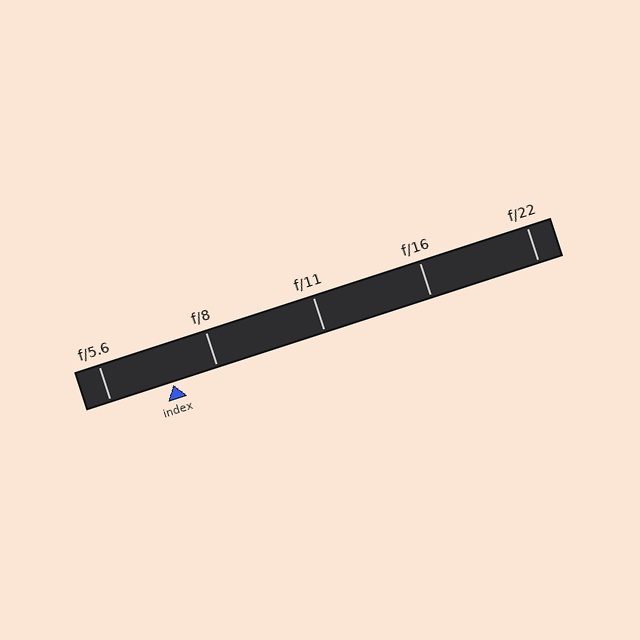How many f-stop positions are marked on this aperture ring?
There are 5 f-stop positions marked.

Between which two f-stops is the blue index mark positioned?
The index mark is between f/5.6 and f/8.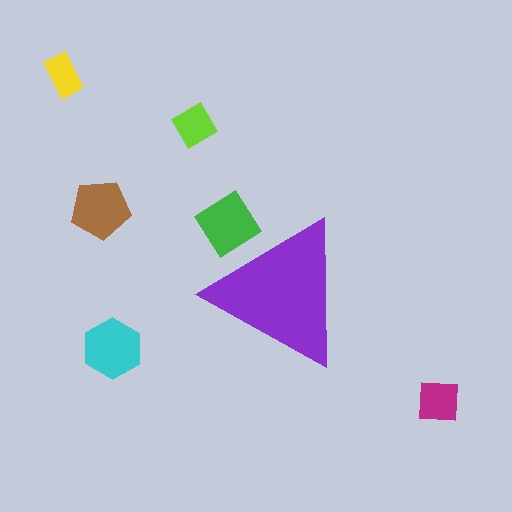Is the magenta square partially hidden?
No, the magenta square is fully visible.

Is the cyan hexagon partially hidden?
No, the cyan hexagon is fully visible.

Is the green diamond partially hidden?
Yes, the green diamond is partially hidden behind the purple triangle.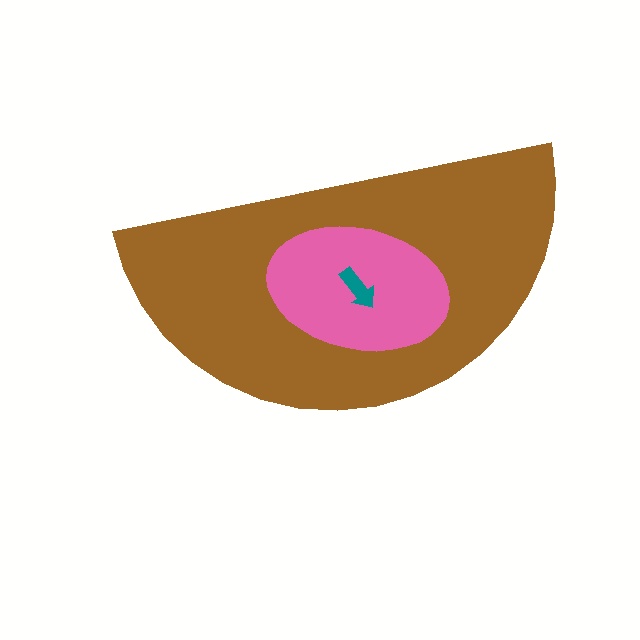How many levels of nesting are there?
3.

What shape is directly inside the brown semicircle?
The pink ellipse.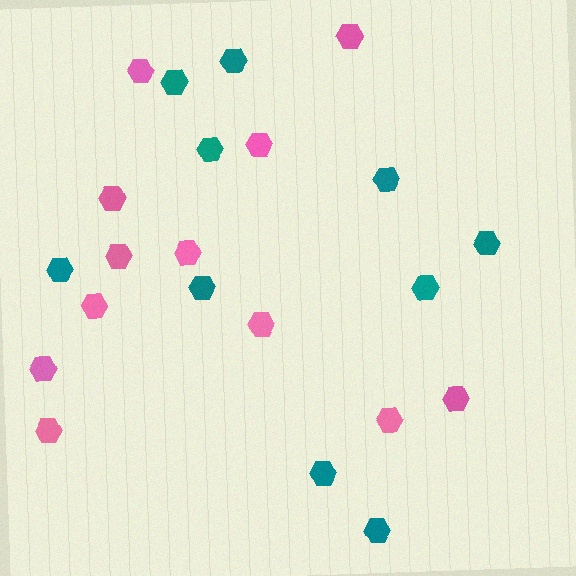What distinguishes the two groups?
There are 2 groups: one group of teal hexagons (10) and one group of pink hexagons (12).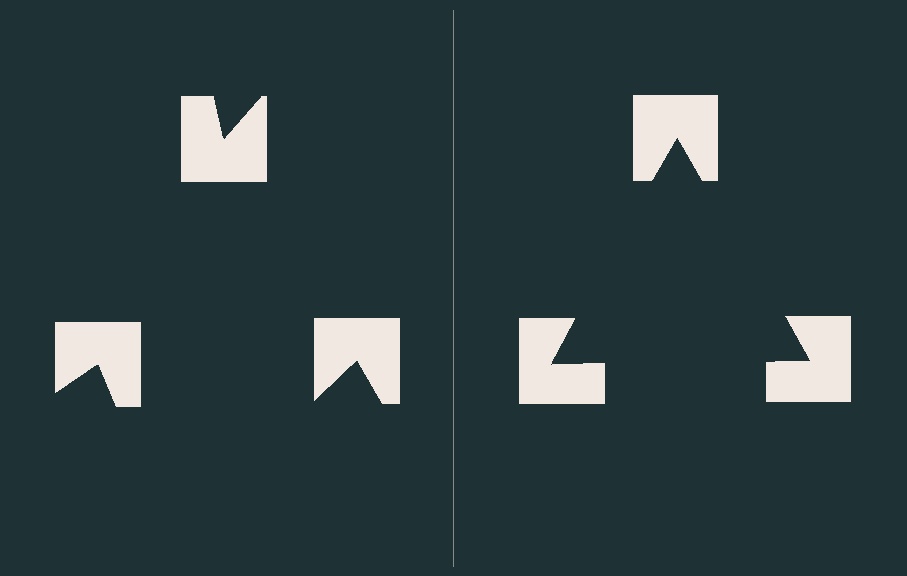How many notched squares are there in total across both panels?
6 — 3 on each side.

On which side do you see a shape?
An illusory triangle appears on the right side. On the left side the wedge cuts are rotated, so no coherent shape forms.